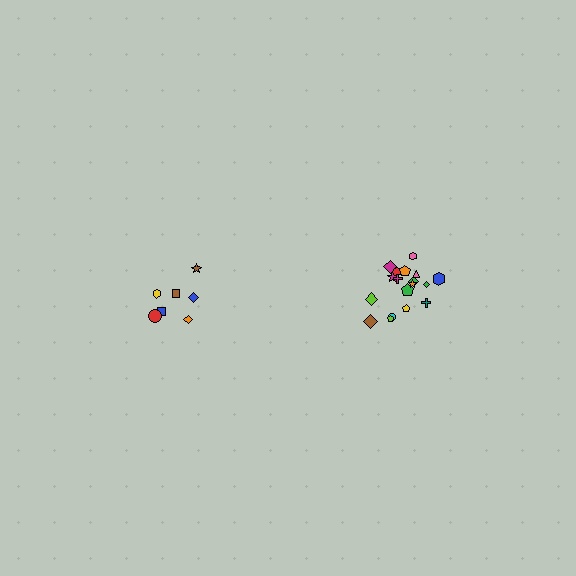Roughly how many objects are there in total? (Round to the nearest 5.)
Roughly 25 objects in total.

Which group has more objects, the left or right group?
The right group.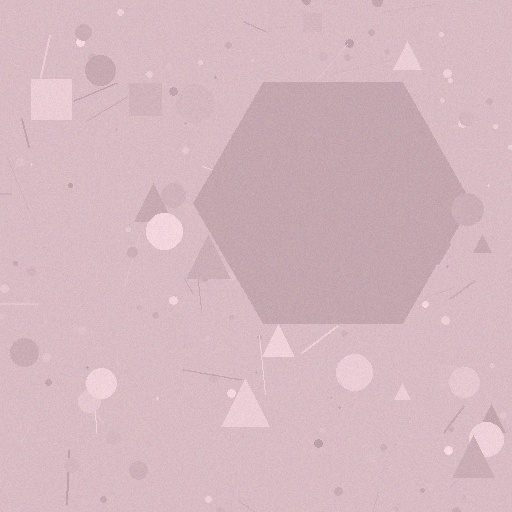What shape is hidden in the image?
A hexagon is hidden in the image.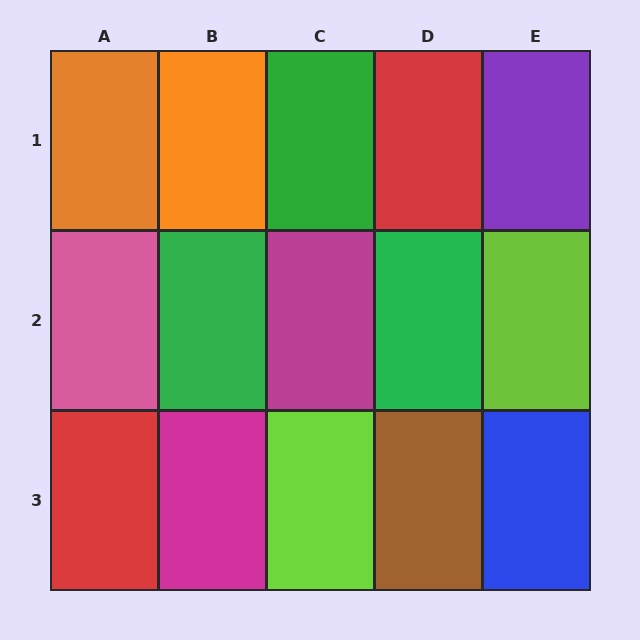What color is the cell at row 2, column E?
Lime.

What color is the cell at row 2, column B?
Green.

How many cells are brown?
1 cell is brown.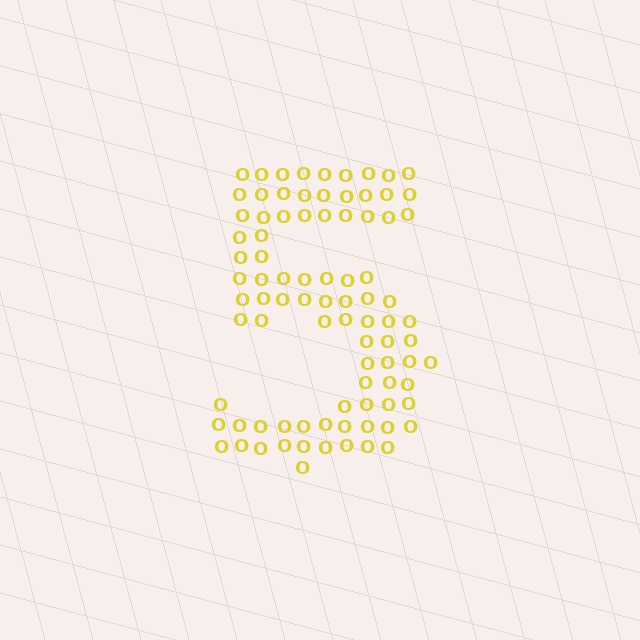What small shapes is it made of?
It is made of small letter O's.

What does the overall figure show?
The overall figure shows the digit 5.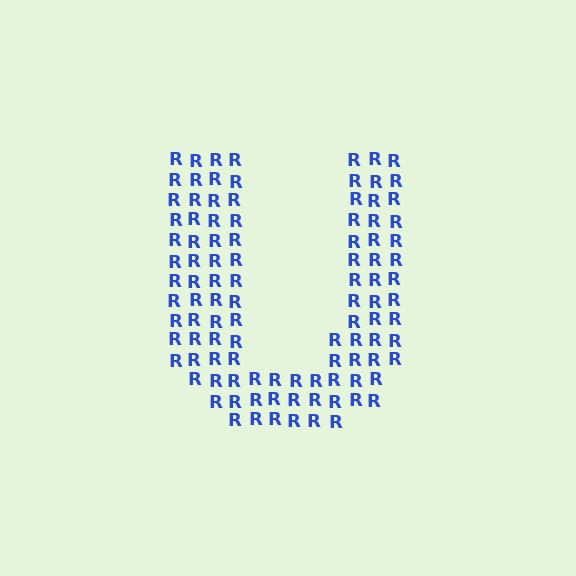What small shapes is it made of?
It is made of small letter R's.